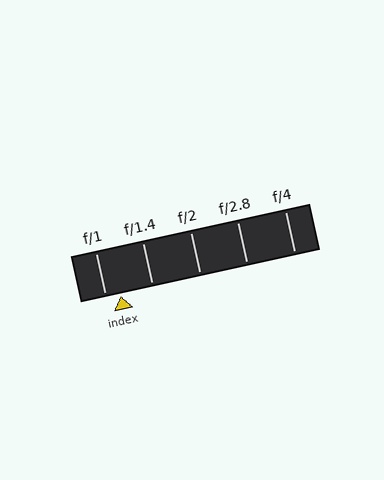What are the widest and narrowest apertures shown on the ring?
The widest aperture shown is f/1 and the narrowest is f/4.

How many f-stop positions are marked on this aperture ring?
There are 5 f-stop positions marked.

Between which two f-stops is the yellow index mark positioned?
The index mark is between f/1 and f/1.4.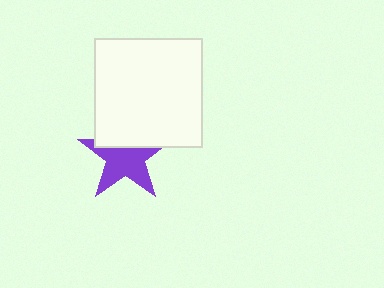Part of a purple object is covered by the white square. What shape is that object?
It is a star.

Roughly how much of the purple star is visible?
Most of it is visible (roughly 66%).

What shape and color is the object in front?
The object in front is a white square.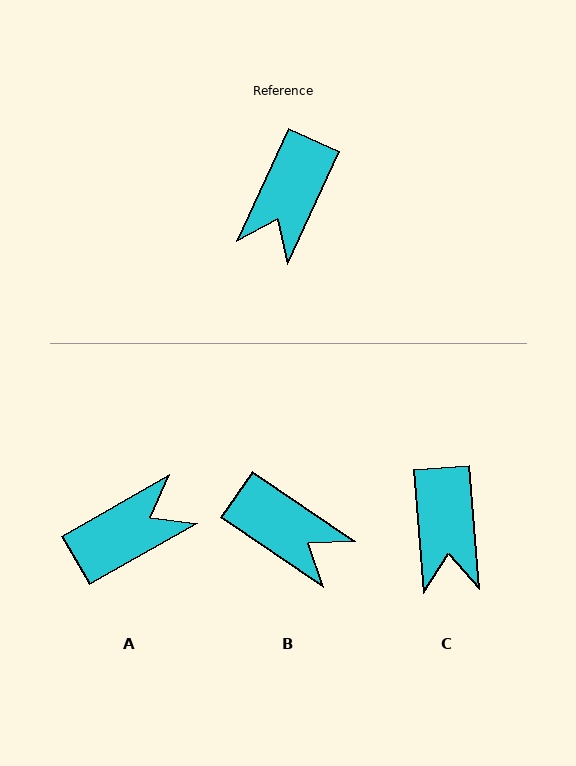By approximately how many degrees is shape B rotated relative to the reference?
Approximately 80 degrees counter-clockwise.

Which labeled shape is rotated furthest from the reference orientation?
A, about 144 degrees away.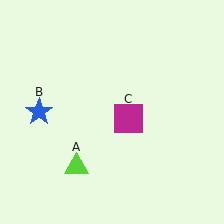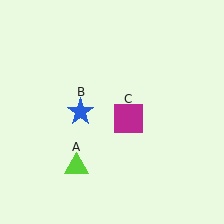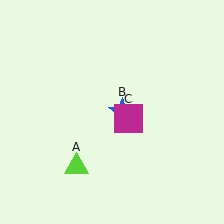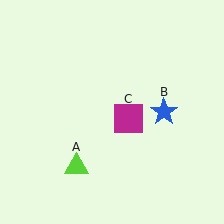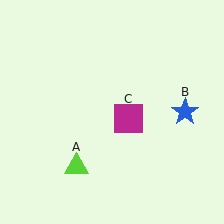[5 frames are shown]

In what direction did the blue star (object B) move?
The blue star (object B) moved right.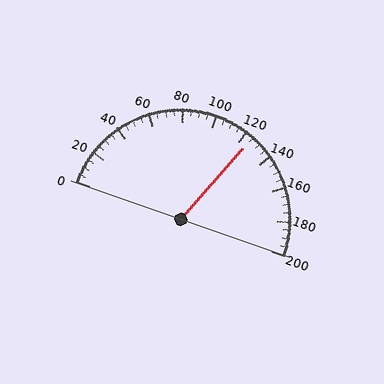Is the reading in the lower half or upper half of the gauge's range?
The reading is in the upper half of the range (0 to 200).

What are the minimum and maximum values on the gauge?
The gauge ranges from 0 to 200.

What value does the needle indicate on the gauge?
The needle indicates approximately 125.